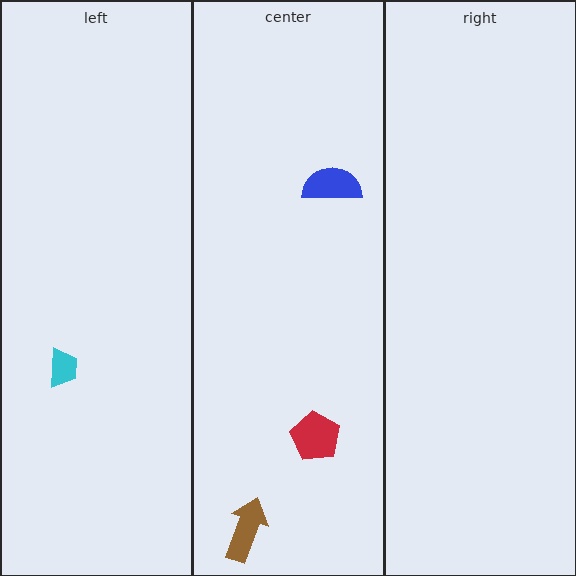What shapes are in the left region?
The cyan trapezoid.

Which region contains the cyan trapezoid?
The left region.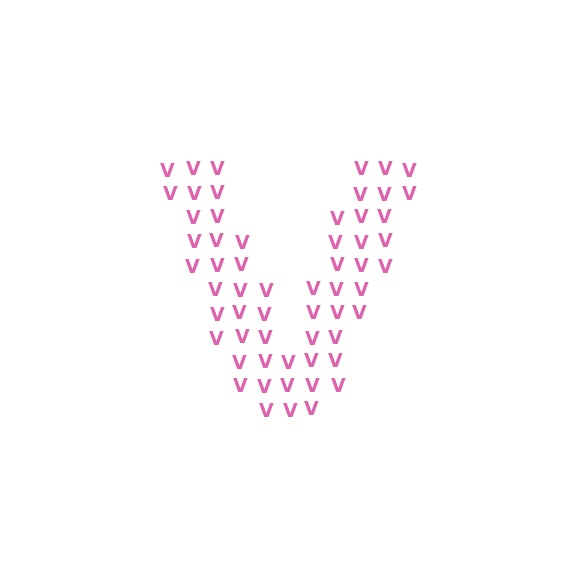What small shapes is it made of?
It is made of small letter V's.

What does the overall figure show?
The overall figure shows the letter V.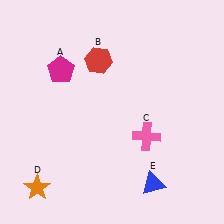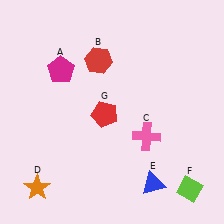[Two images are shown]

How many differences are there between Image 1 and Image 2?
There are 2 differences between the two images.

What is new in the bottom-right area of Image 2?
A lime diamond (F) was added in the bottom-right area of Image 2.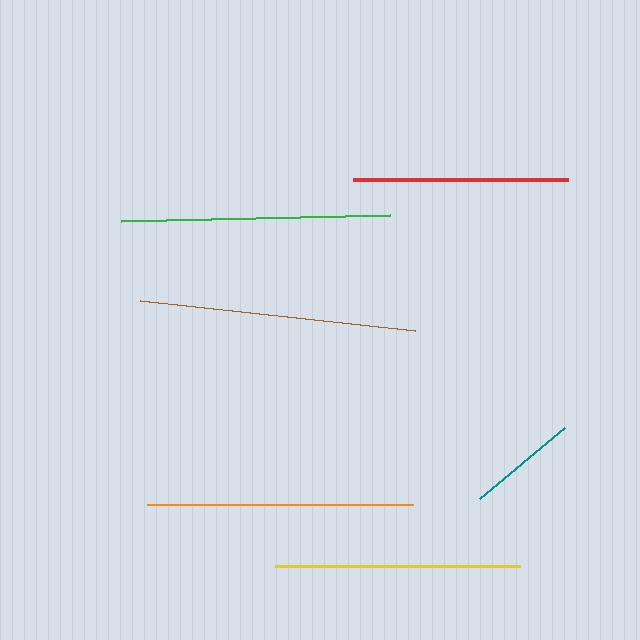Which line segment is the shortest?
The teal line is the shortest at approximately 111 pixels.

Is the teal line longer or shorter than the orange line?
The orange line is longer than the teal line.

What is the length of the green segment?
The green segment is approximately 269 pixels long.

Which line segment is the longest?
The brown line is the longest at approximately 277 pixels.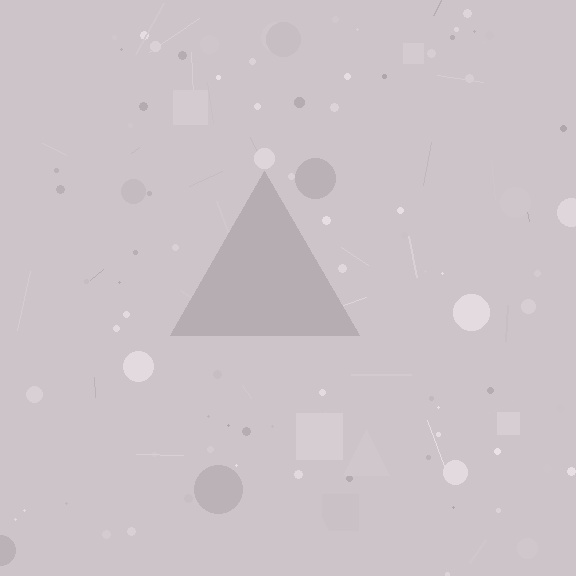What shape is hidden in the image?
A triangle is hidden in the image.